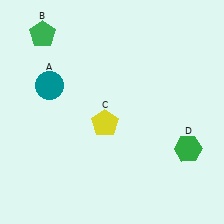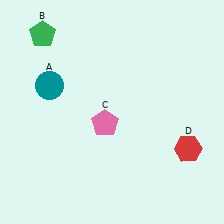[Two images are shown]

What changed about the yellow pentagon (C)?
In Image 1, C is yellow. In Image 2, it changed to pink.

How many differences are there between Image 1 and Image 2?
There are 2 differences between the two images.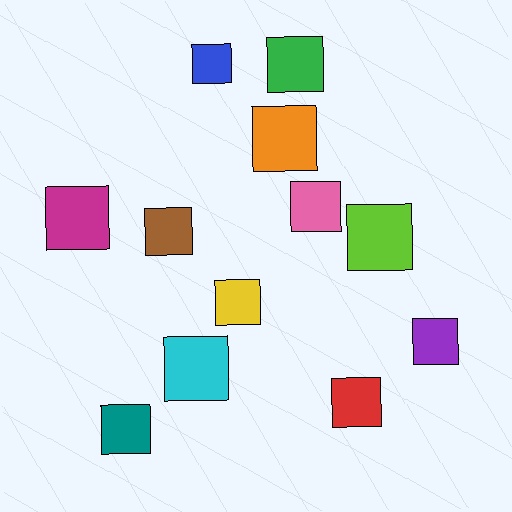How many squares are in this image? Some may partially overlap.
There are 12 squares.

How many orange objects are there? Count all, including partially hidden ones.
There is 1 orange object.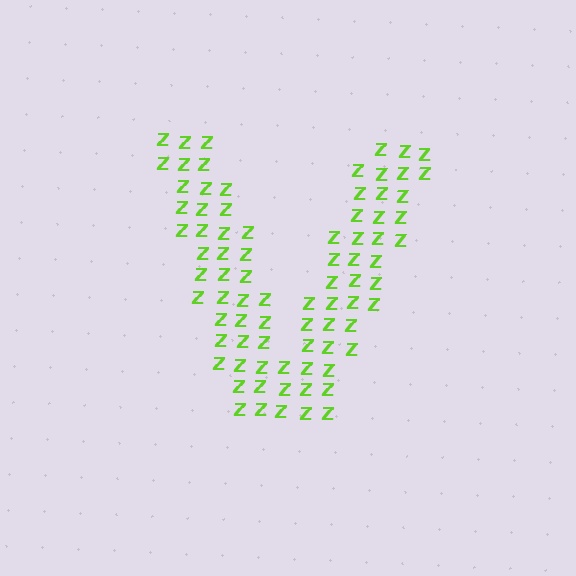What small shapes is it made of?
It is made of small letter Z's.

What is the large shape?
The large shape is the letter V.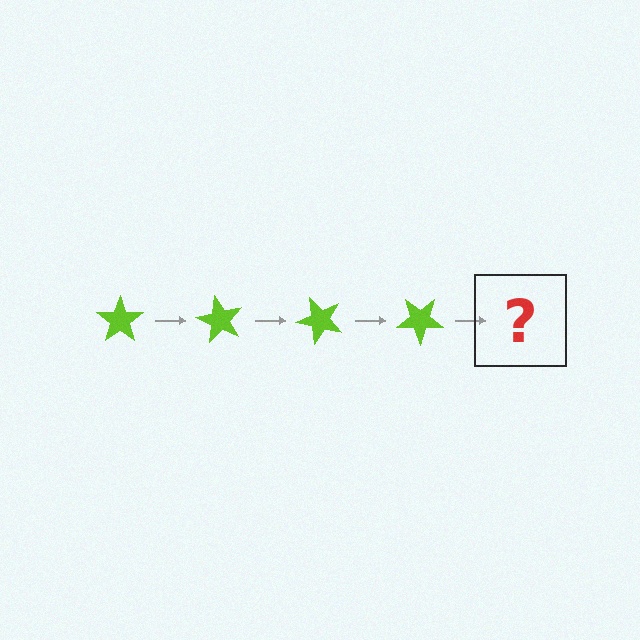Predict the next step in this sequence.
The next step is a lime star rotated 240 degrees.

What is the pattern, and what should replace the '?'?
The pattern is that the star rotates 60 degrees each step. The '?' should be a lime star rotated 240 degrees.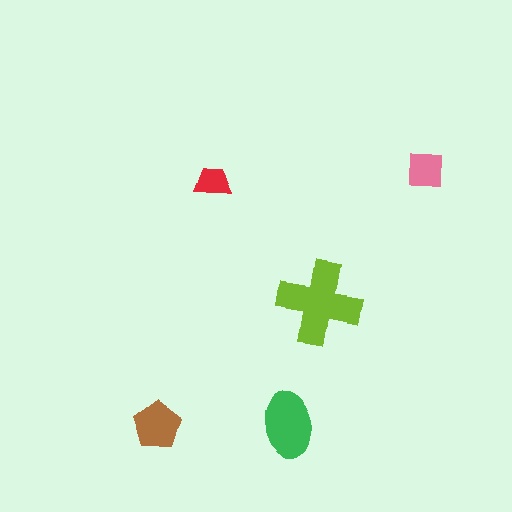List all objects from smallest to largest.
The red trapezoid, the pink square, the brown pentagon, the green ellipse, the lime cross.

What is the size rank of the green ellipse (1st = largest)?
2nd.